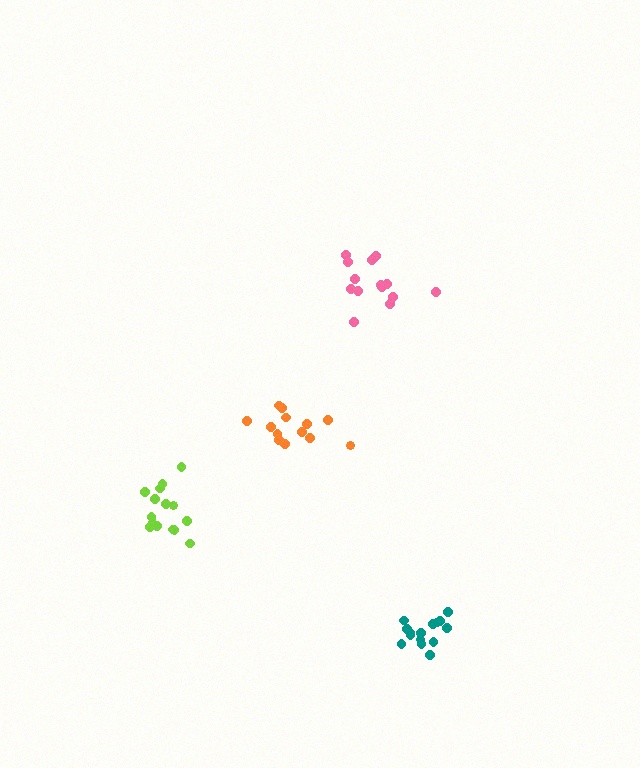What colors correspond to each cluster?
The clusters are colored: teal, pink, lime, orange.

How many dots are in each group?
Group 1: 15 dots, Group 2: 14 dots, Group 3: 15 dots, Group 4: 13 dots (57 total).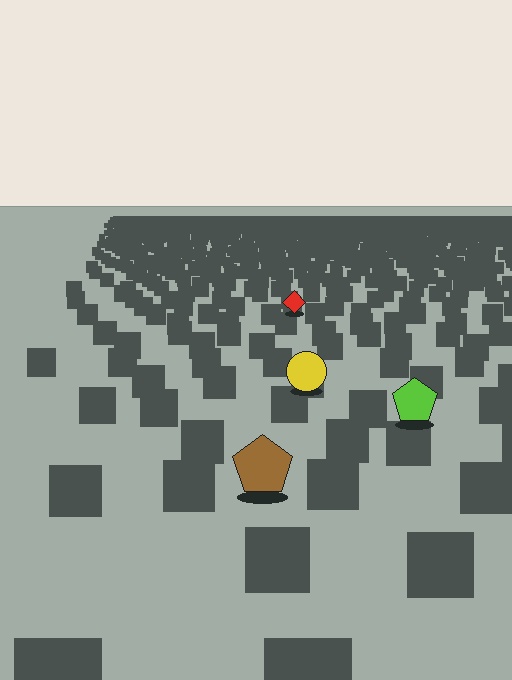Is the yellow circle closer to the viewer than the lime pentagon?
No. The lime pentagon is closer — you can tell from the texture gradient: the ground texture is coarser near it.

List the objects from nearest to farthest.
From nearest to farthest: the brown pentagon, the lime pentagon, the yellow circle, the red diamond.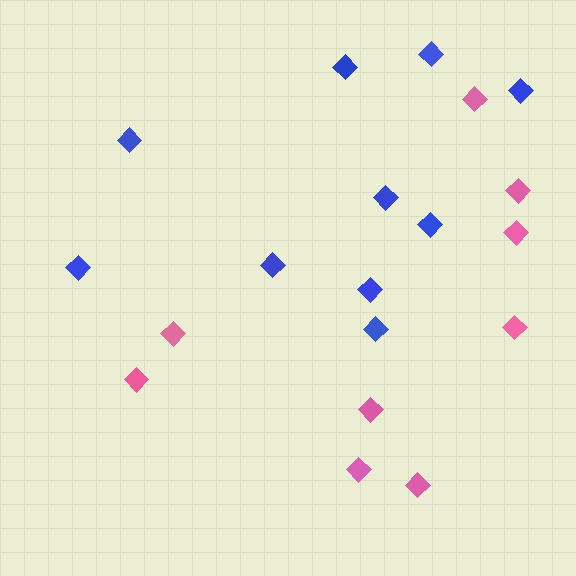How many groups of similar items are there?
There are 2 groups: one group of pink diamonds (9) and one group of blue diamonds (10).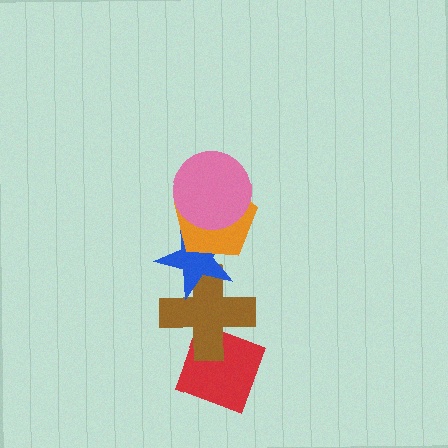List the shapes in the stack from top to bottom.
From top to bottom: the pink circle, the orange pentagon, the blue star, the brown cross, the red diamond.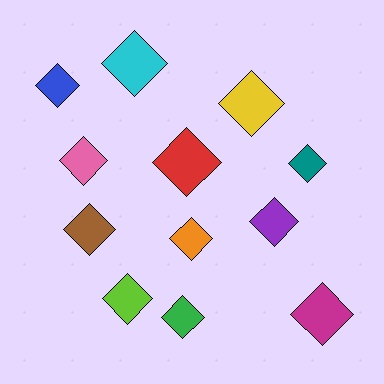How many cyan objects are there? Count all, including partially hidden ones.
There is 1 cyan object.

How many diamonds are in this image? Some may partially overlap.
There are 12 diamonds.